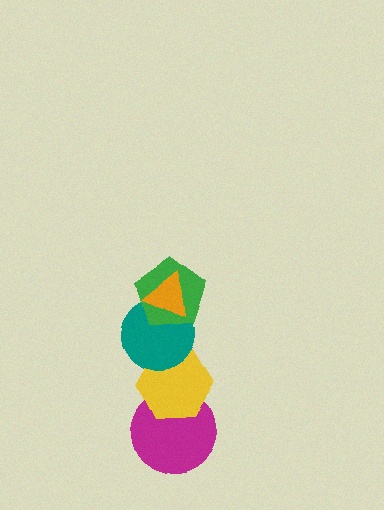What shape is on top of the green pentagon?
The orange triangle is on top of the green pentagon.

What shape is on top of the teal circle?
The green pentagon is on top of the teal circle.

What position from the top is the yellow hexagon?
The yellow hexagon is 4th from the top.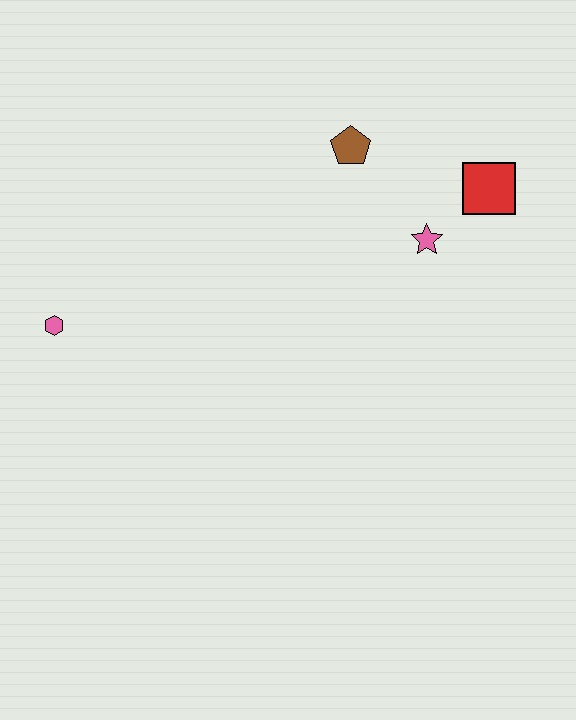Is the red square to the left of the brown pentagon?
No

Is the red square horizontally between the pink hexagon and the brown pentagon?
No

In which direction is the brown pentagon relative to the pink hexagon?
The brown pentagon is to the right of the pink hexagon.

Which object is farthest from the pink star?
The pink hexagon is farthest from the pink star.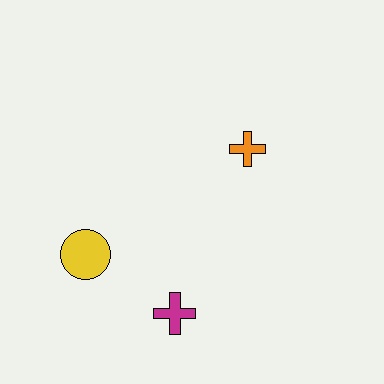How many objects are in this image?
There are 3 objects.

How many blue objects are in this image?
There are no blue objects.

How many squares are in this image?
There are no squares.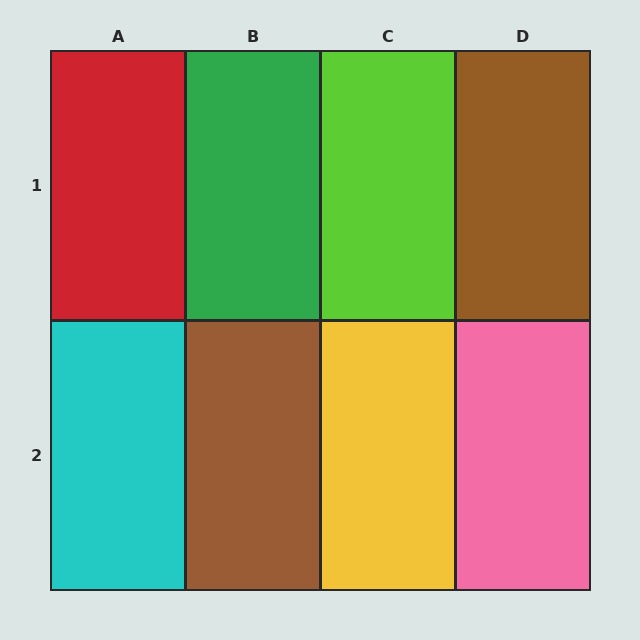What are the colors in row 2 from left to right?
Cyan, brown, yellow, pink.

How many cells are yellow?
1 cell is yellow.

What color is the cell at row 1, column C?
Lime.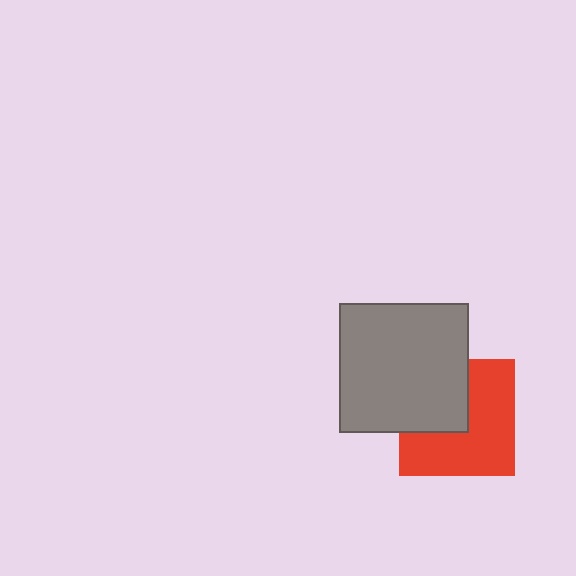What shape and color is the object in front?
The object in front is a gray square.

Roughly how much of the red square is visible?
About half of it is visible (roughly 62%).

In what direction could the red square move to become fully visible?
The red square could move toward the lower-right. That would shift it out from behind the gray square entirely.